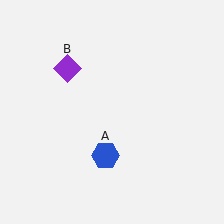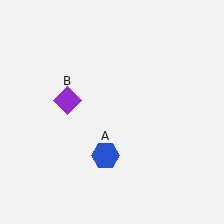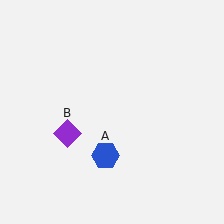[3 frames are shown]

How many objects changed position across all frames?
1 object changed position: purple diamond (object B).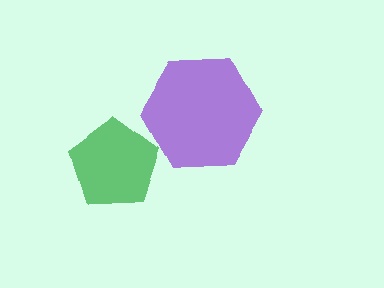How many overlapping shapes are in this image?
There are 2 overlapping shapes in the image.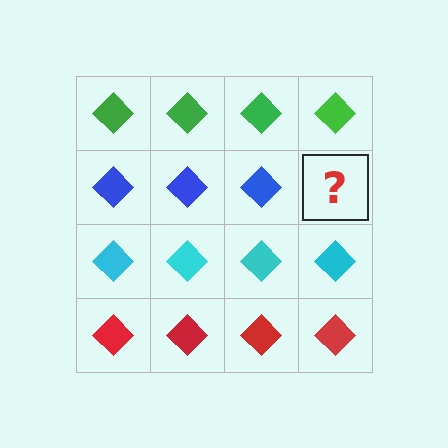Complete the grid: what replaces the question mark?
The question mark should be replaced with a blue diamond.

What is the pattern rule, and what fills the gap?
The rule is that each row has a consistent color. The gap should be filled with a blue diamond.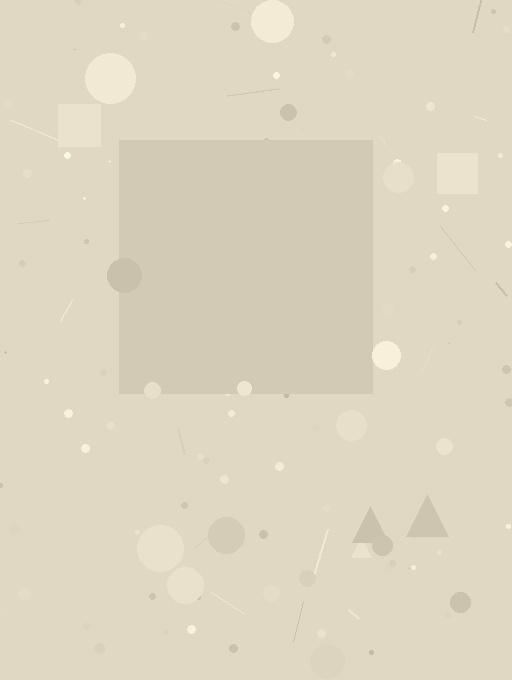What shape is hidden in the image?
A square is hidden in the image.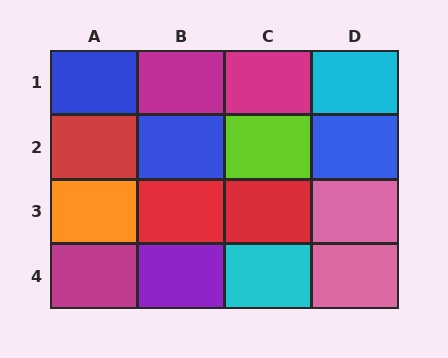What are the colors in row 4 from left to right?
Magenta, purple, cyan, pink.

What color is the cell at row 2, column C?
Lime.